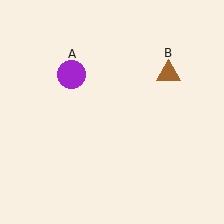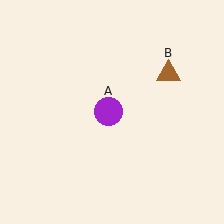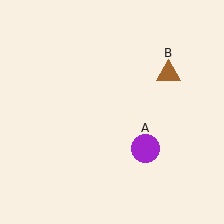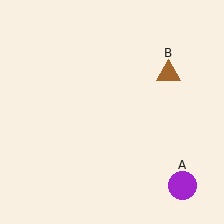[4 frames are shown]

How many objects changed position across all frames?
1 object changed position: purple circle (object A).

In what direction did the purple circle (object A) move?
The purple circle (object A) moved down and to the right.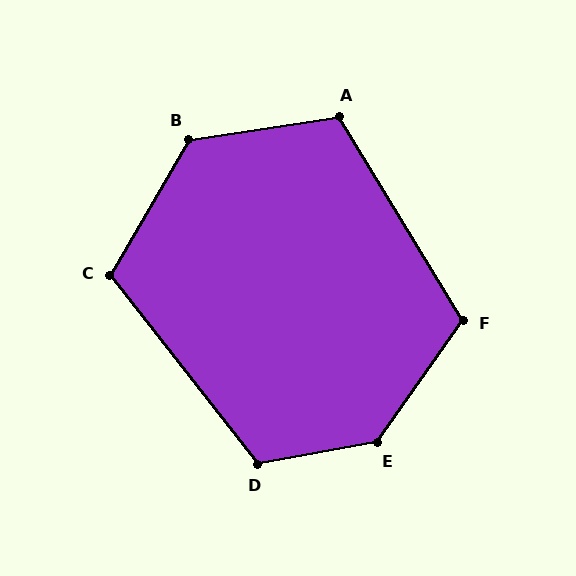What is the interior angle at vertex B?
Approximately 129 degrees (obtuse).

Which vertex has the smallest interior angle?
C, at approximately 112 degrees.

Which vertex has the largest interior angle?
E, at approximately 135 degrees.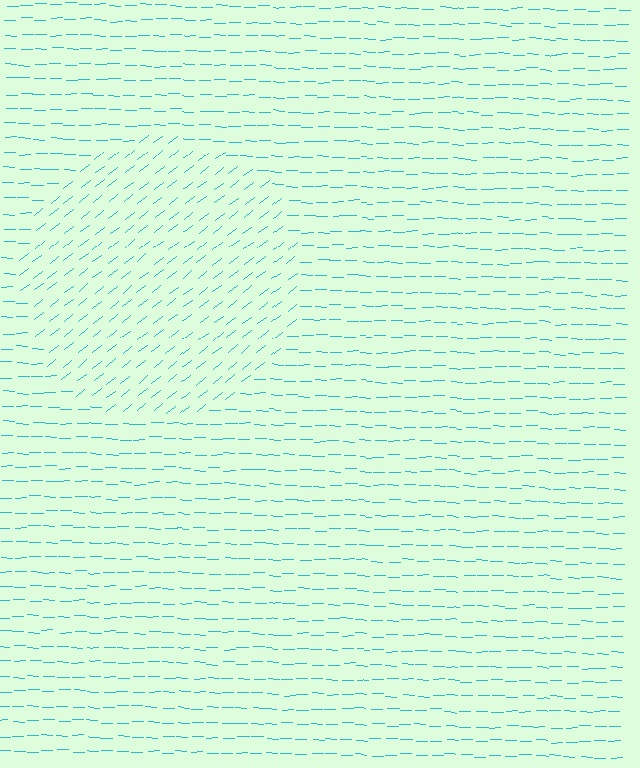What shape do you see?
I see a circle.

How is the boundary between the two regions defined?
The boundary is defined purely by a change in line orientation (approximately 39 degrees difference). All lines are the same color and thickness.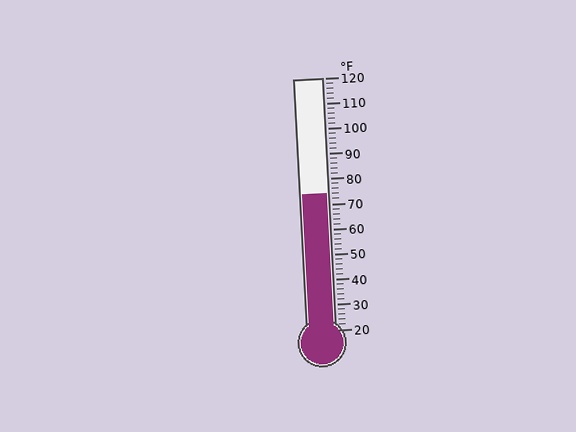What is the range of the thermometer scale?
The thermometer scale ranges from 20°F to 120°F.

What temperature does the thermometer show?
The thermometer shows approximately 74°F.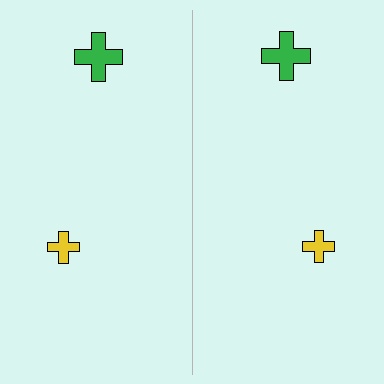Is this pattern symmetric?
Yes, this pattern has bilateral (reflection) symmetry.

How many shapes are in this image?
There are 4 shapes in this image.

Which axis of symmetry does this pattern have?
The pattern has a vertical axis of symmetry running through the center of the image.